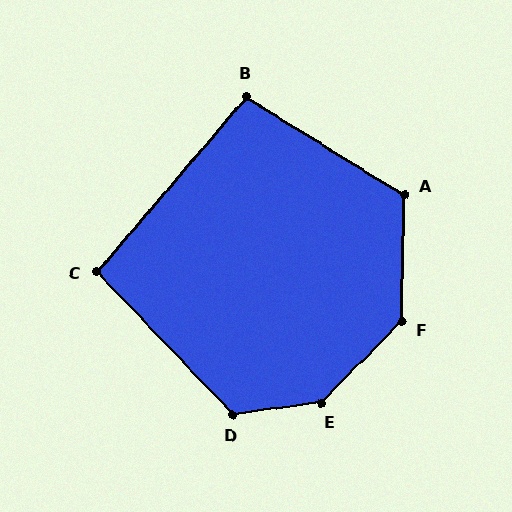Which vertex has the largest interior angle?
E, at approximately 143 degrees.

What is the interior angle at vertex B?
Approximately 98 degrees (obtuse).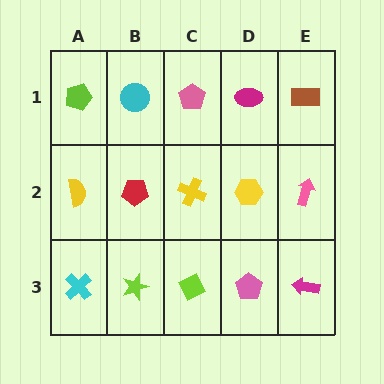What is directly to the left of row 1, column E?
A magenta ellipse.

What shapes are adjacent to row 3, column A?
A yellow semicircle (row 2, column A), a lime star (row 3, column B).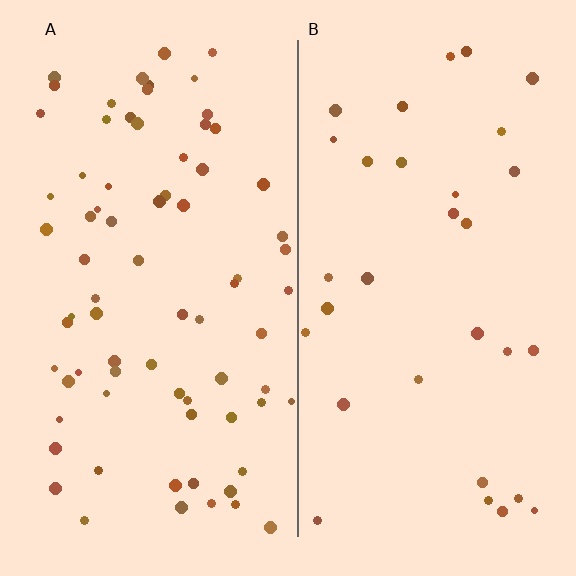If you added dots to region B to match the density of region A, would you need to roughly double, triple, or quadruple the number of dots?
Approximately double.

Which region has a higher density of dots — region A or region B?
A (the left).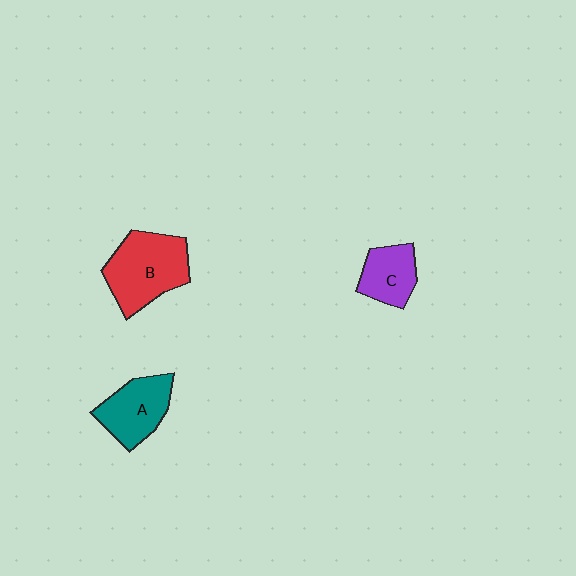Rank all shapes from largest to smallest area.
From largest to smallest: B (red), A (teal), C (purple).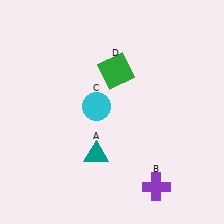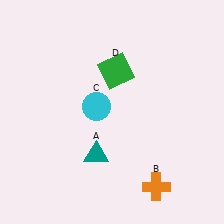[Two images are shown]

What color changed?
The cross (B) changed from purple in Image 1 to orange in Image 2.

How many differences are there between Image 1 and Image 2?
There is 1 difference between the two images.